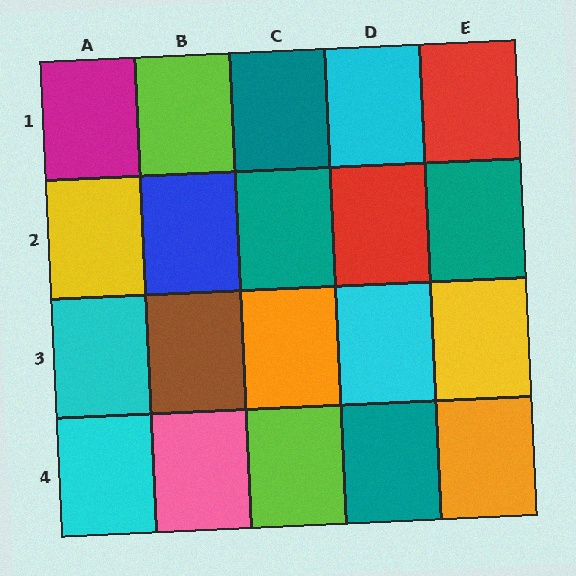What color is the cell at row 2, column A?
Yellow.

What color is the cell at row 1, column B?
Lime.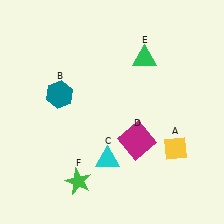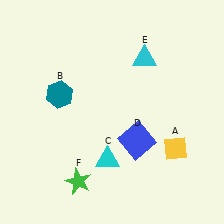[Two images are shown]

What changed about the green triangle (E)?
In Image 1, E is green. In Image 2, it changed to cyan.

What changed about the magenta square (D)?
In Image 1, D is magenta. In Image 2, it changed to blue.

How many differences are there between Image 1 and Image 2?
There are 2 differences between the two images.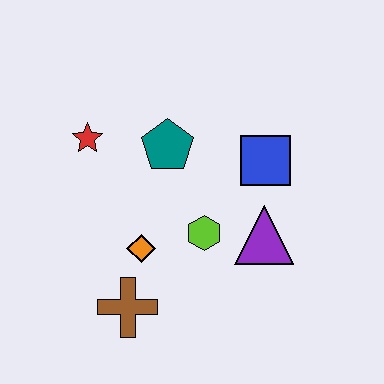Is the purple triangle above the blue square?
No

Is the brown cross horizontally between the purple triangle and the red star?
Yes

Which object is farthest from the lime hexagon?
The red star is farthest from the lime hexagon.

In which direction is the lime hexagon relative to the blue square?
The lime hexagon is below the blue square.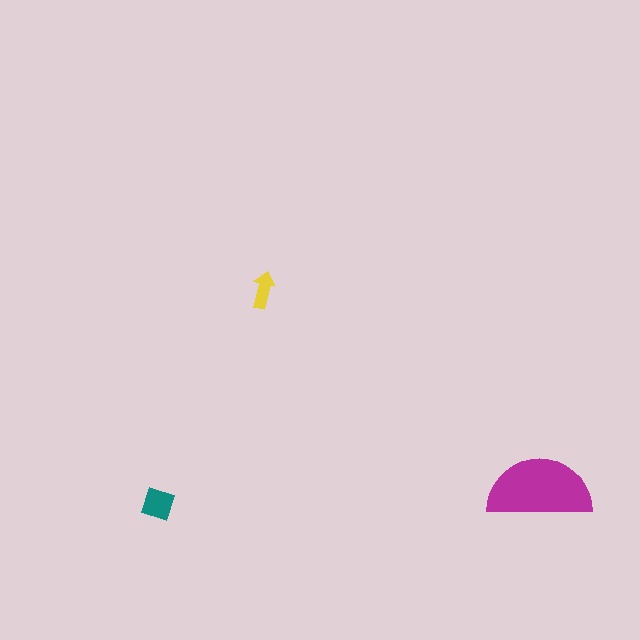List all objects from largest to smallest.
The magenta semicircle, the teal square, the yellow arrow.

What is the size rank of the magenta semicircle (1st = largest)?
1st.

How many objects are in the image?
There are 3 objects in the image.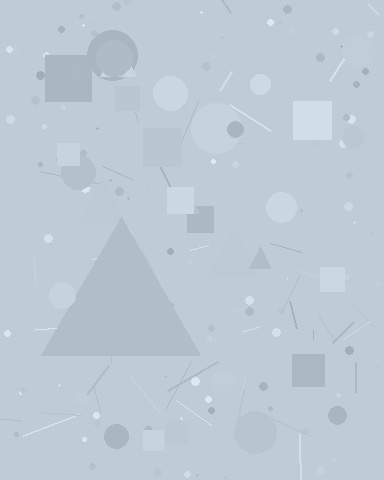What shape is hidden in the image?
A triangle is hidden in the image.